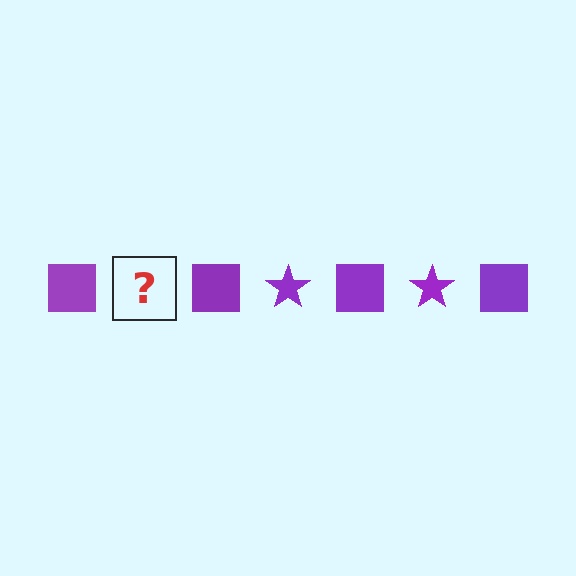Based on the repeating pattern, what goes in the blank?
The blank should be a purple star.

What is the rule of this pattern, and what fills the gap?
The rule is that the pattern cycles through square, star shapes in purple. The gap should be filled with a purple star.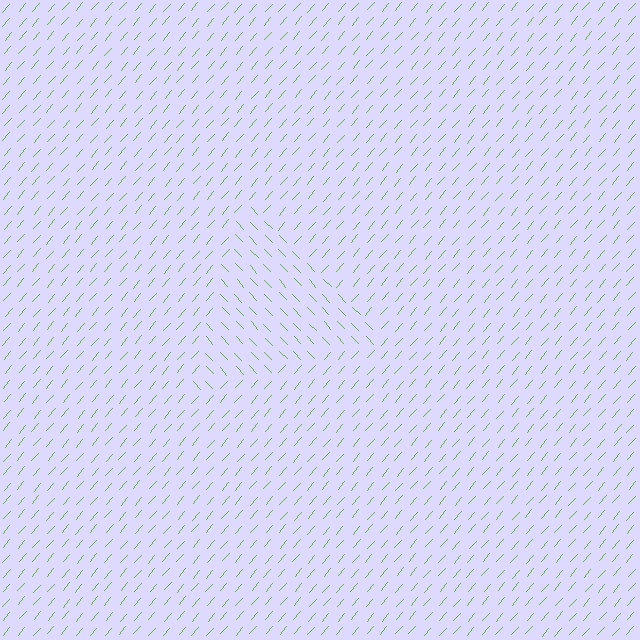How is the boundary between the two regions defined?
The boundary is defined purely by a change in line orientation (approximately 84 degrees difference). All lines are the same color and thickness.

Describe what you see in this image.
The image is filled with small lime line segments. A triangle region in the image has lines oriented differently from the surrounding lines, creating a visible texture boundary.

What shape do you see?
I see a triangle.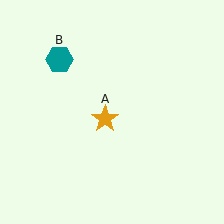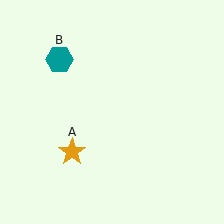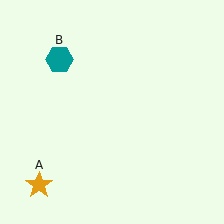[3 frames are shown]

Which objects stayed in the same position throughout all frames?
Teal hexagon (object B) remained stationary.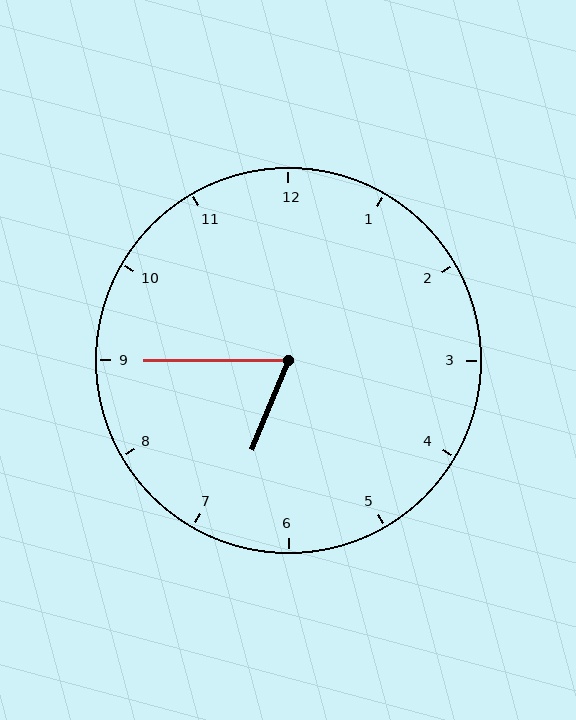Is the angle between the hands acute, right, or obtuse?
It is acute.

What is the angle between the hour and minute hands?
Approximately 68 degrees.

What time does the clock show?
6:45.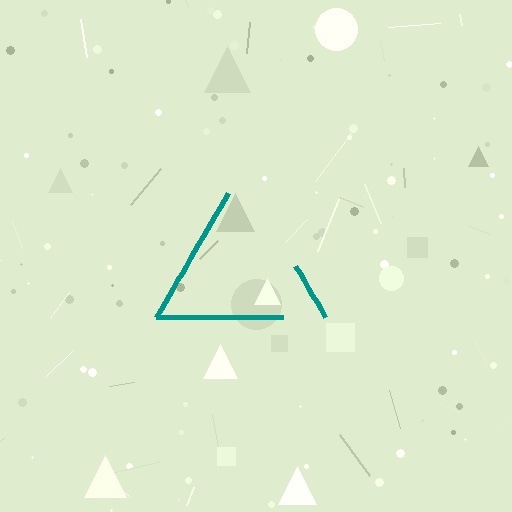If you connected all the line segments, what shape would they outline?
They would outline a triangle.